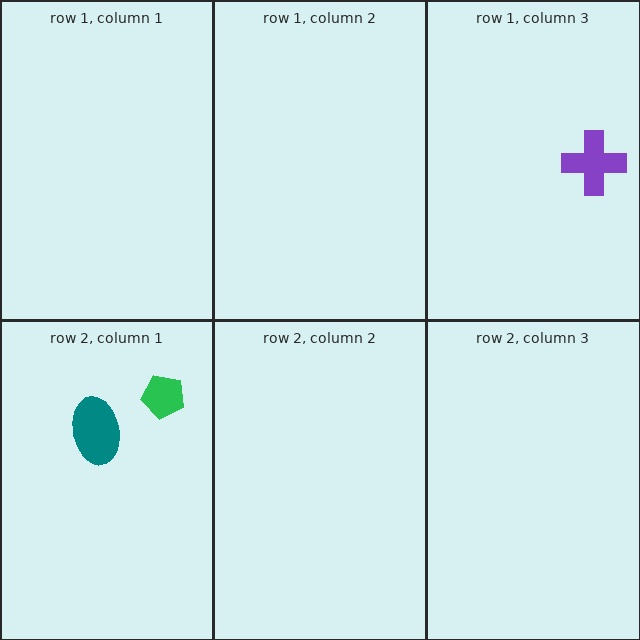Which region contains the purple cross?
The row 1, column 3 region.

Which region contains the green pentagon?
The row 2, column 1 region.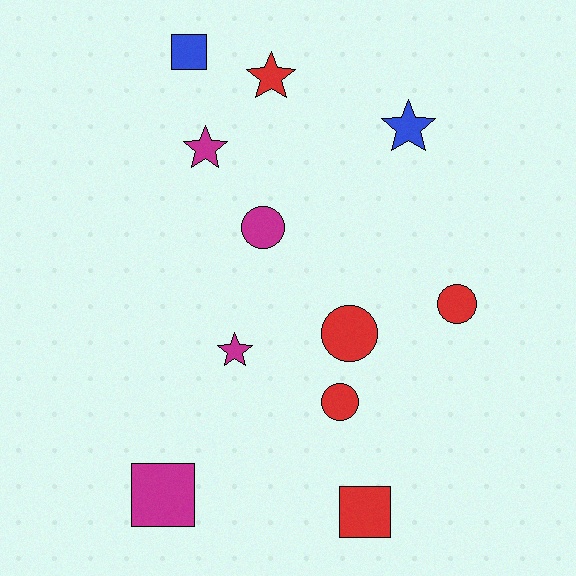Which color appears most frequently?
Red, with 5 objects.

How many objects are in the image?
There are 11 objects.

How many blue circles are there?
There are no blue circles.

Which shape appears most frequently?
Star, with 4 objects.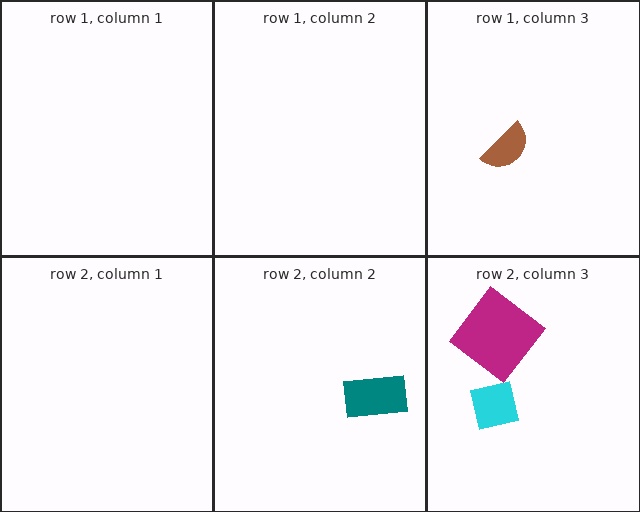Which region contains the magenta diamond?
The row 2, column 3 region.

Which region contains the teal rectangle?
The row 2, column 2 region.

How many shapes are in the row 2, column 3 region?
2.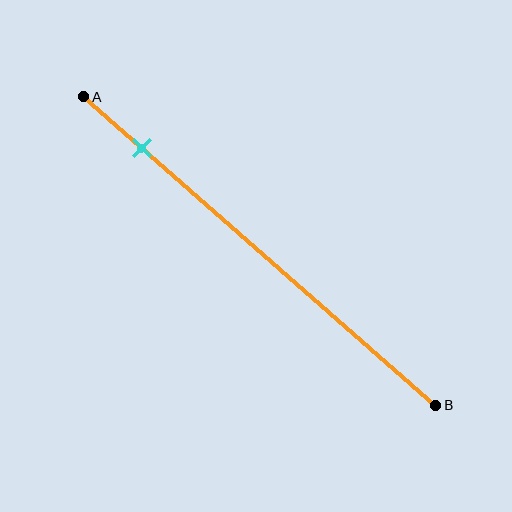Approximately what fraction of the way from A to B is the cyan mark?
The cyan mark is approximately 15% of the way from A to B.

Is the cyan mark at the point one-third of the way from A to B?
No, the mark is at about 15% from A, not at the 33% one-third point.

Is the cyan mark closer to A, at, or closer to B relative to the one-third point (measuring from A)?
The cyan mark is closer to point A than the one-third point of segment AB.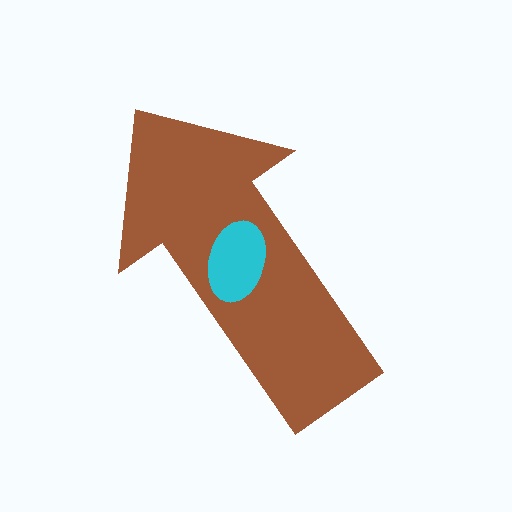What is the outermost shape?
The brown arrow.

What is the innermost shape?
The cyan ellipse.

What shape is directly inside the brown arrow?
The cyan ellipse.